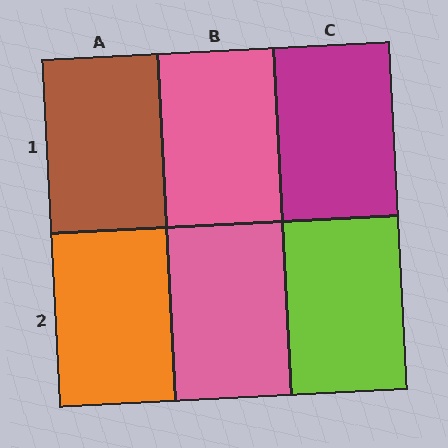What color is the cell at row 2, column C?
Lime.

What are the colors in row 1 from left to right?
Brown, pink, magenta.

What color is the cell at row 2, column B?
Pink.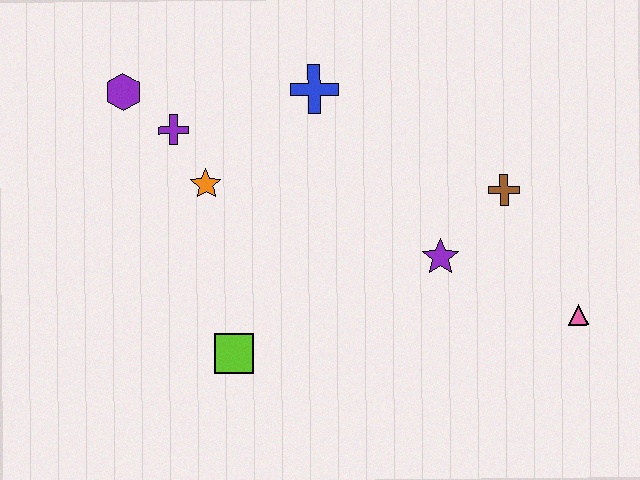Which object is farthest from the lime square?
The pink triangle is farthest from the lime square.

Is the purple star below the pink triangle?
No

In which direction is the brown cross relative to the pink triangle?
The brown cross is above the pink triangle.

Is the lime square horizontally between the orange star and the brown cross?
Yes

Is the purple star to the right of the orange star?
Yes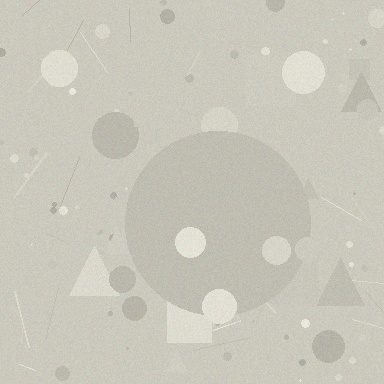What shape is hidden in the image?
A circle is hidden in the image.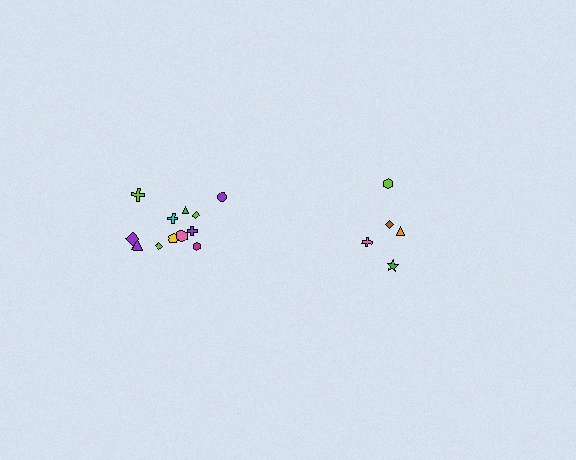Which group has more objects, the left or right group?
The left group.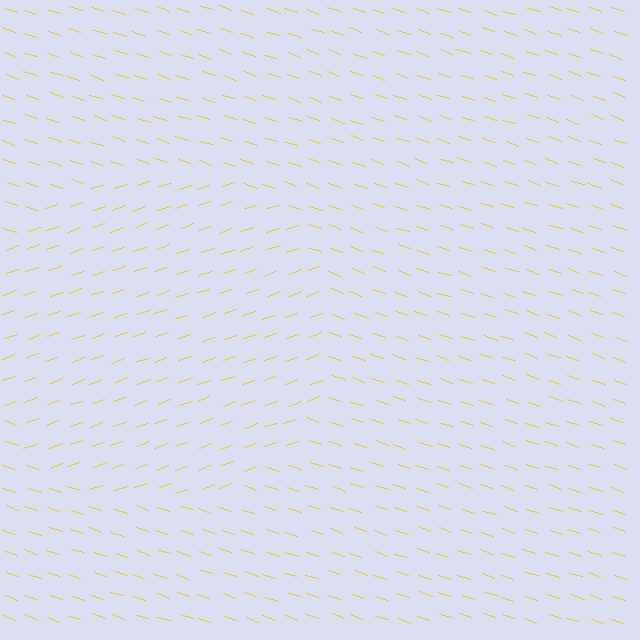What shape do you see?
I see a circle.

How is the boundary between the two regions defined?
The boundary is defined purely by a change in line orientation (approximately 37 degrees difference). All lines are the same color and thickness.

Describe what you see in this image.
The image is filled with small yellow line segments. A circle region in the image has lines oriented differently from the surrounding lines, creating a visible texture boundary.